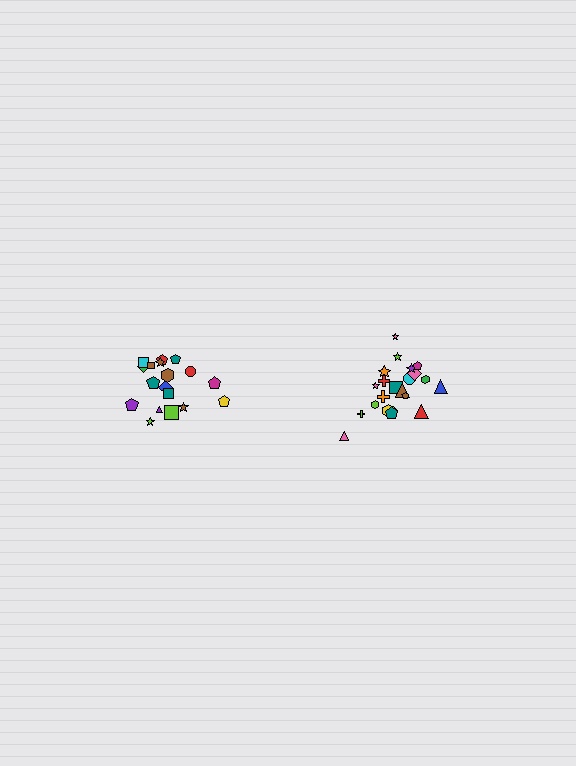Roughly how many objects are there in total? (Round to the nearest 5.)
Roughly 40 objects in total.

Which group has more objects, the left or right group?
The right group.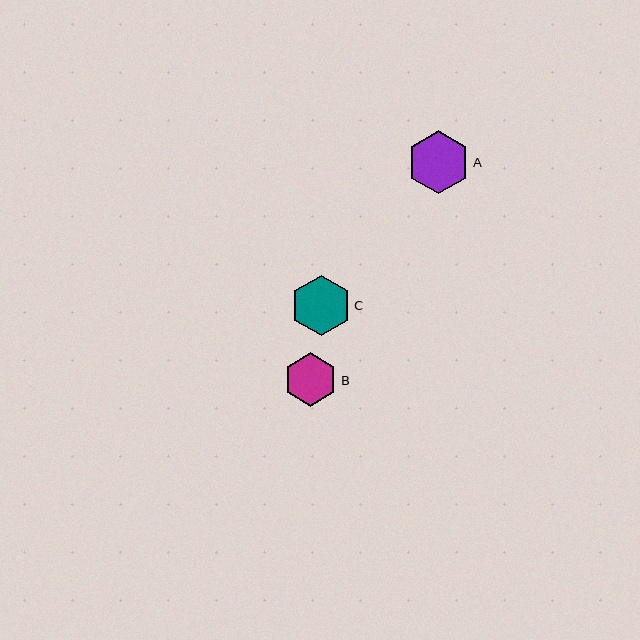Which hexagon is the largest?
Hexagon A is the largest with a size of approximately 63 pixels.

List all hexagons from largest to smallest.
From largest to smallest: A, C, B.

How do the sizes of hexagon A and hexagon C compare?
Hexagon A and hexagon C are approximately the same size.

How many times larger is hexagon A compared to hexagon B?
Hexagon A is approximately 1.2 times the size of hexagon B.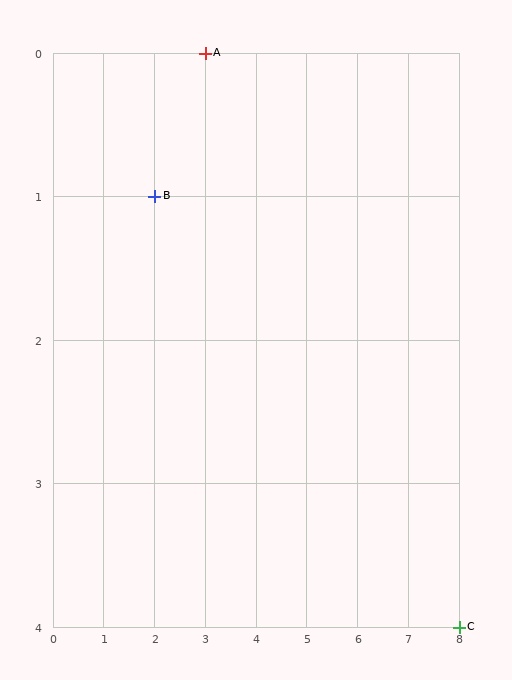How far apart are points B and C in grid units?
Points B and C are 6 columns and 3 rows apart (about 6.7 grid units diagonally).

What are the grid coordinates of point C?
Point C is at grid coordinates (8, 4).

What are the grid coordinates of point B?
Point B is at grid coordinates (2, 1).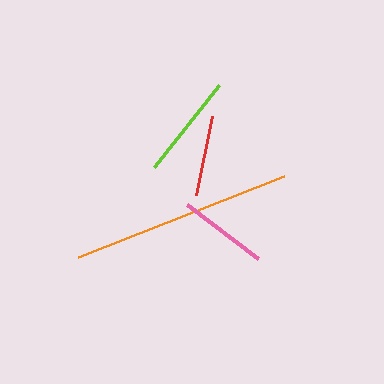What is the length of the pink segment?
The pink segment is approximately 89 pixels long.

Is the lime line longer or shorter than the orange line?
The orange line is longer than the lime line.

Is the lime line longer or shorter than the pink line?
The lime line is longer than the pink line.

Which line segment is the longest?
The orange line is the longest at approximately 221 pixels.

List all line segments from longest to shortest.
From longest to shortest: orange, lime, pink, red.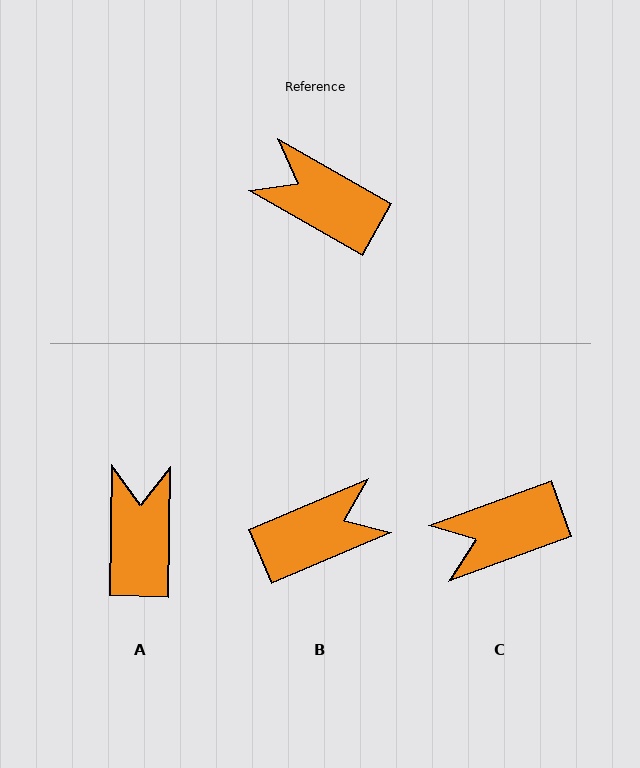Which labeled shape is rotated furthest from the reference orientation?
B, about 127 degrees away.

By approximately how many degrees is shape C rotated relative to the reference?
Approximately 50 degrees counter-clockwise.